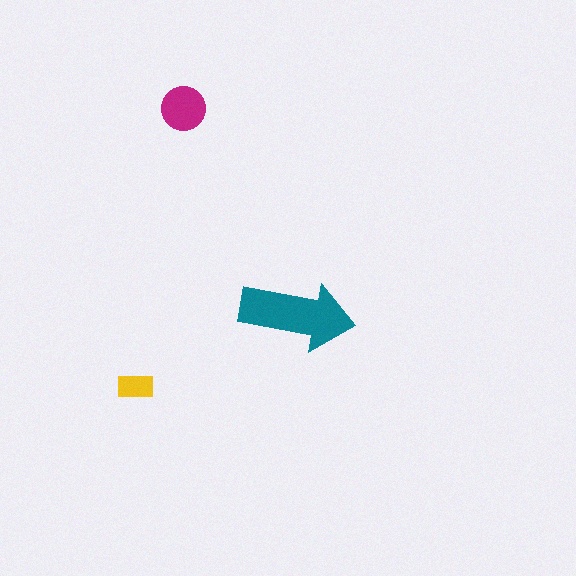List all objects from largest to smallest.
The teal arrow, the magenta circle, the yellow rectangle.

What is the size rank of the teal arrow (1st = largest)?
1st.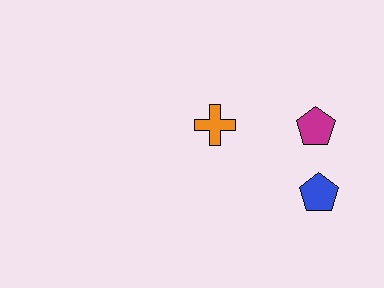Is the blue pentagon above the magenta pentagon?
No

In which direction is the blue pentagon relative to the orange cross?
The blue pentagon is to the right of the orange cross.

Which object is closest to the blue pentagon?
The magenta pentagon is closest to the blue pentagon.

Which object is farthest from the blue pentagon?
The orange cross is farthest from the blue pentagon.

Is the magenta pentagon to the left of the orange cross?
No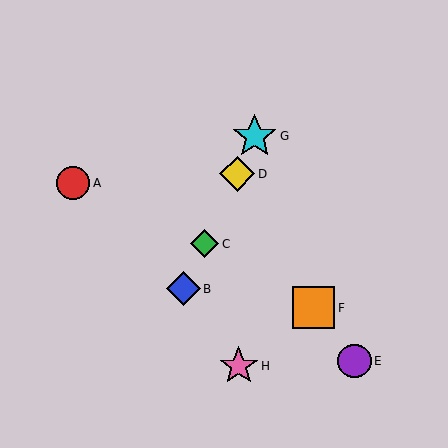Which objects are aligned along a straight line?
Objects B, C, D, G are aligned along a straight line.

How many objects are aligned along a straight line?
4 objects (B, C, D, G) are aligned along a straight line.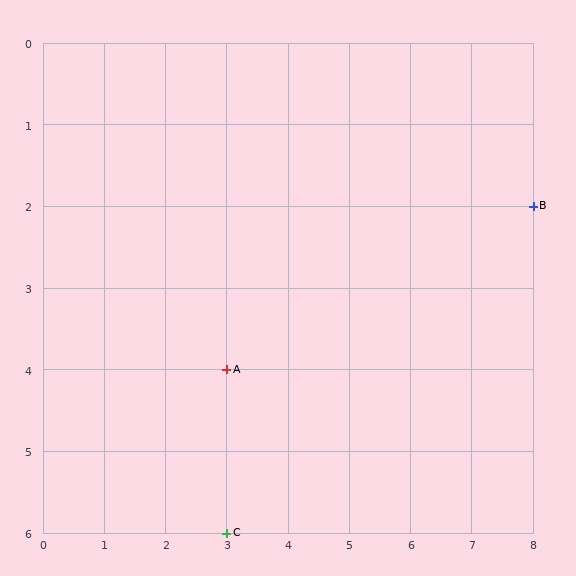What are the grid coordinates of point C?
Point C is at grid coordinates (3, 6).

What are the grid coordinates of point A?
Point A is at grid coordinates (3, 4).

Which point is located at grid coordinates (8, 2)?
Point B is at (8, 2).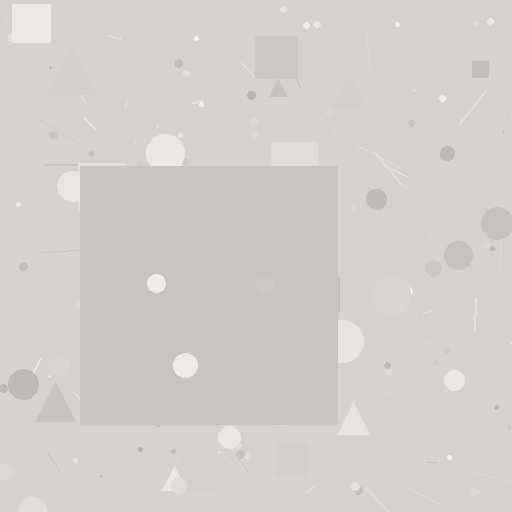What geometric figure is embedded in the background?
A square is embedded in the background.